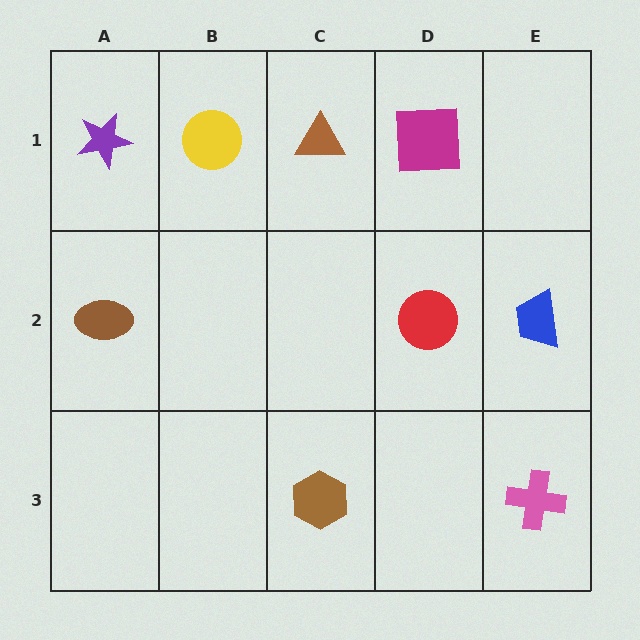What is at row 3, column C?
A brown hexagon.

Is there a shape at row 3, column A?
No, that cell is empty.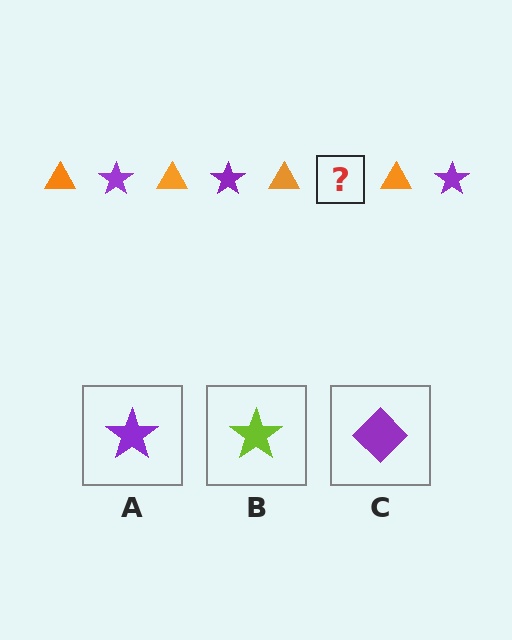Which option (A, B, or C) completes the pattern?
A.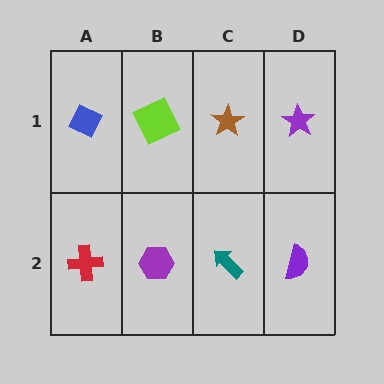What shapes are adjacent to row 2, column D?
A purple star (row 1, column D), a teal arrow (row 2, column C).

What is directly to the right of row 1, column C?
A purple star.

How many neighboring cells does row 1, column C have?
3.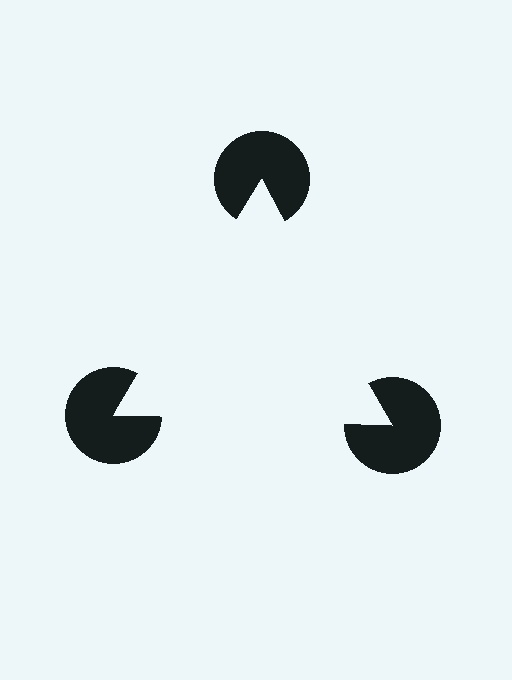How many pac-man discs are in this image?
There are 3 — one at each vertex of the illusory triangle.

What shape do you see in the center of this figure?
An illusory triangle — its edges are inferred from the aligned wedge cuts in the pac-man discs, not physically drawn.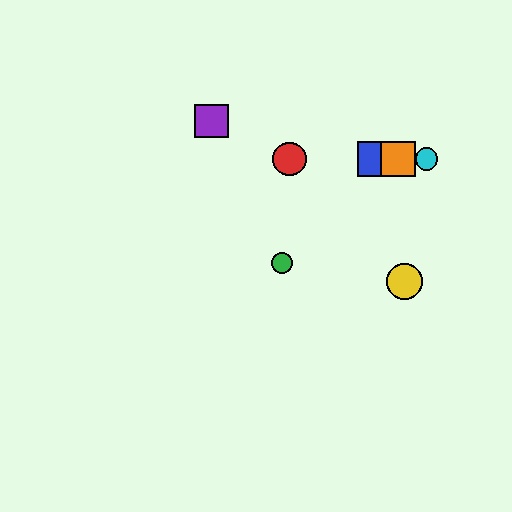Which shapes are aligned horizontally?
The red circle, the blue square, the orange square, the cyan circle are aligned horizontally.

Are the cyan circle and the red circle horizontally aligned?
Yes, both are at y≈159.